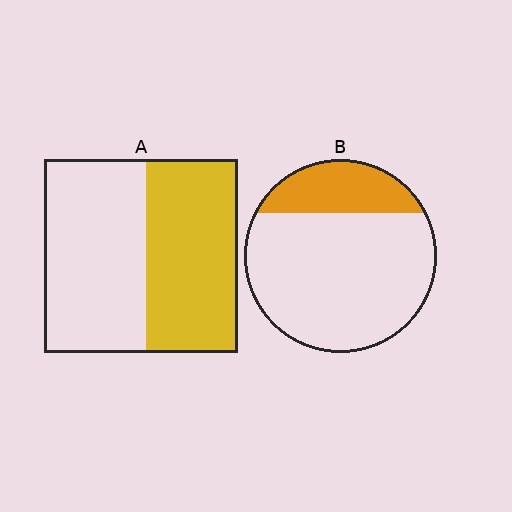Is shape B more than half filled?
No.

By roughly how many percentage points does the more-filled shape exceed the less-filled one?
By roughly 25 percentage points (A over B).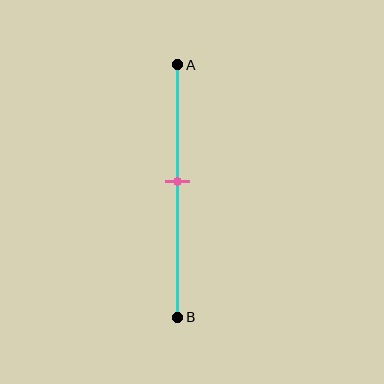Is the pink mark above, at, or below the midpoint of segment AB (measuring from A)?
The pink mark is above the midpoint of segment AB.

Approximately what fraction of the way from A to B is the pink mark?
The pink mark is approximately 45% of the way from A to B.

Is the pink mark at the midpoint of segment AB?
No, the mark is at about 45% from A, not at the 50% midpoint.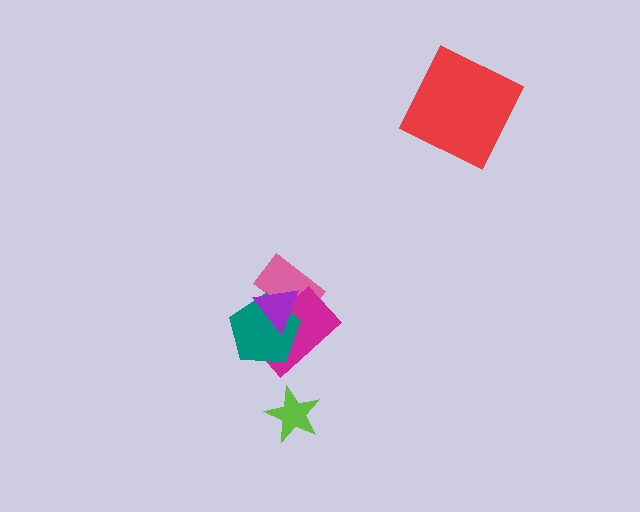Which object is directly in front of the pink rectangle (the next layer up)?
The magenta rectangle is directly in front of the pink rectangle.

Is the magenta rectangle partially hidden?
Yes, it is partially covered by another shape.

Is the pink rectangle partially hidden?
Yes, it is partially covered by another shape.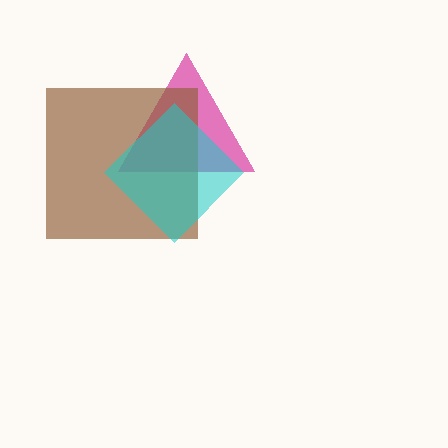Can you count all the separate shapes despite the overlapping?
Yes, there are 3 separate shapes.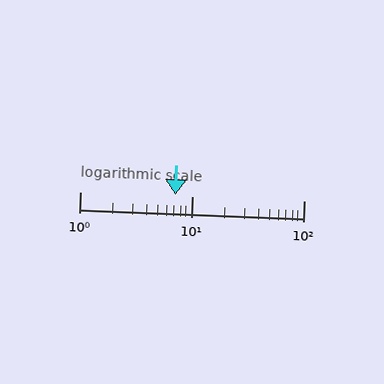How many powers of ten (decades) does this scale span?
The scale spans 2 decades, from 1 to 100.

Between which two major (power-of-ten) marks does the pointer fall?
The pointer is between 1 and 10.